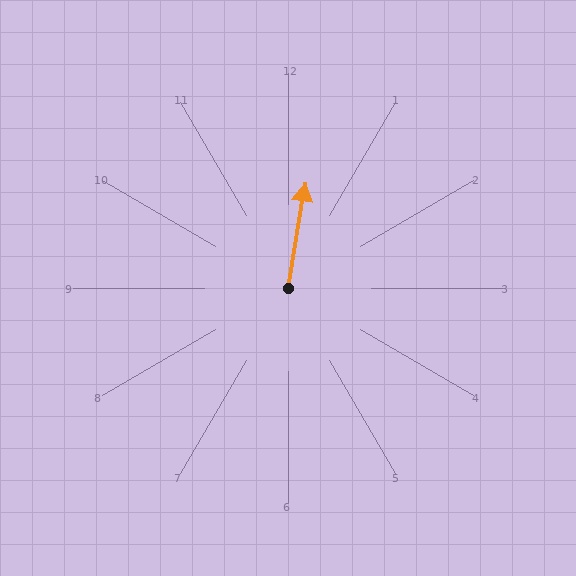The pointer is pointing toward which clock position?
Roughly 12 o'clock.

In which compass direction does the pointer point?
North.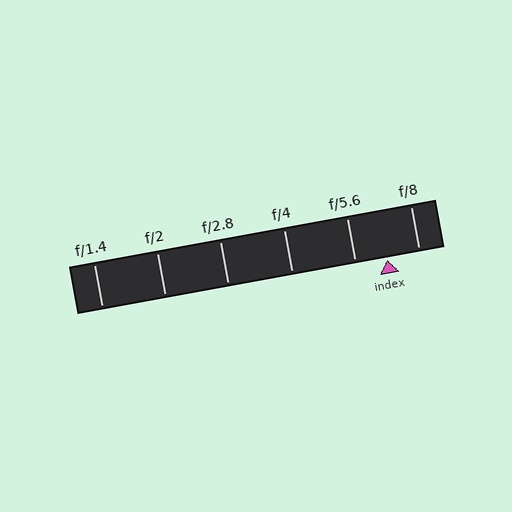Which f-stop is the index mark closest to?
The index mark is closest to f/5.6.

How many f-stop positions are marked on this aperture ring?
There are 6 f-stop positions marked.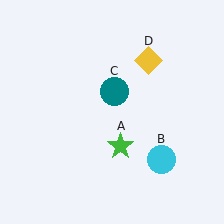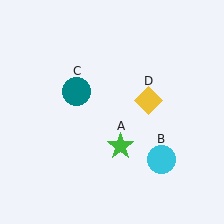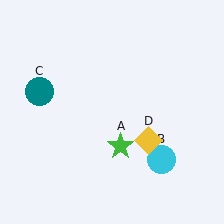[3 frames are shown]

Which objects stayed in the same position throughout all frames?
Green star (object A) and cyan circle (object B) remained stationary.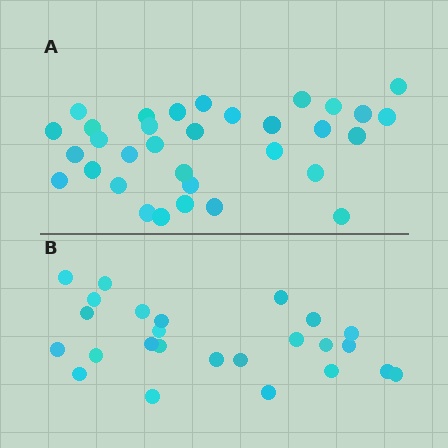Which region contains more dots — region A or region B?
Region A (the top region) has more dots.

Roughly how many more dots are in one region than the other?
Region A has roughly 8 or so more dots than region B.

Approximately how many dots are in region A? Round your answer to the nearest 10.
About 30 dots. (The exact count is 33, which rounds to 30.)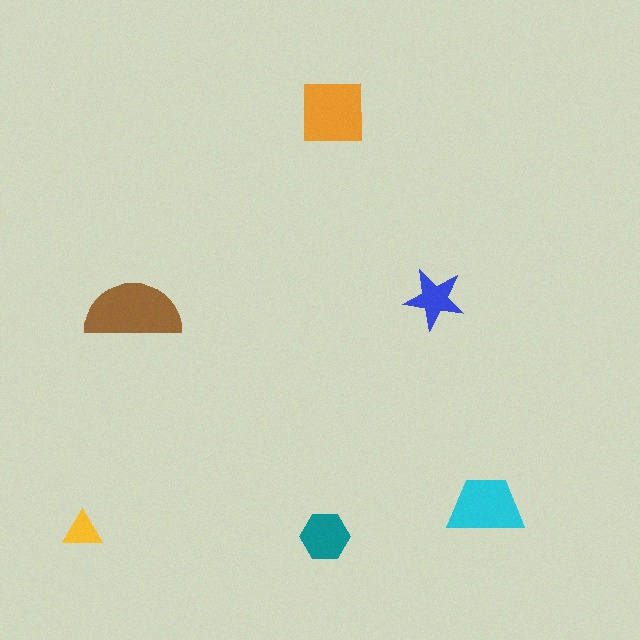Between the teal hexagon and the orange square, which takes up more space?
The orange square.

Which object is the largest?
The brown semicircle.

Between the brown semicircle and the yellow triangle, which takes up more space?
The brown semicircle.